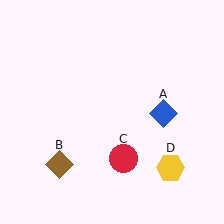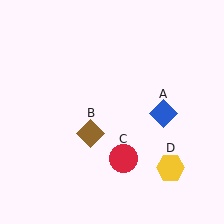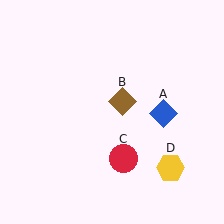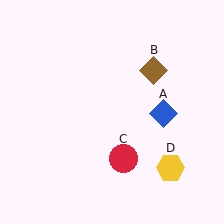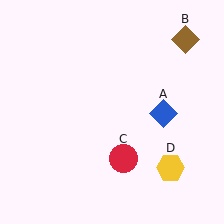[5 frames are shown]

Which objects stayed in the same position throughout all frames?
Blue diamond (object A) and red circle (object C) and yellow hexagon (object D) remained stationary.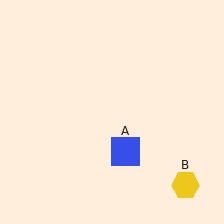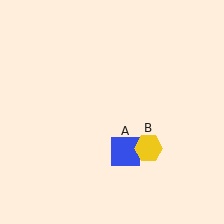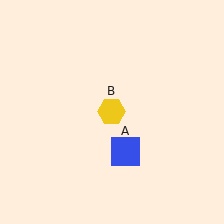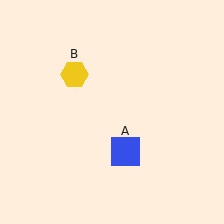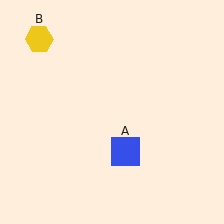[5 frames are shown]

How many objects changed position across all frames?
1 object changed position: yellow hexagon (object B).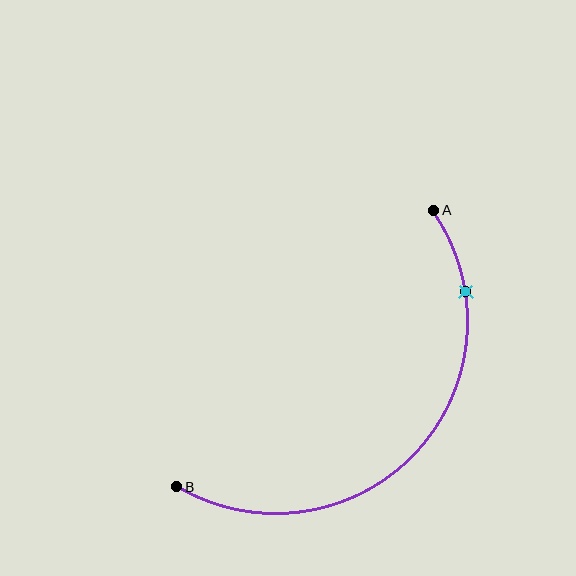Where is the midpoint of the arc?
The arc midpoint is the point on the curve farthest from the straight line joining A and B. It sits below and to the right of that line.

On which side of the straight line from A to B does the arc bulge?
The arc bulges below and to the right of the straight line connecting A and B.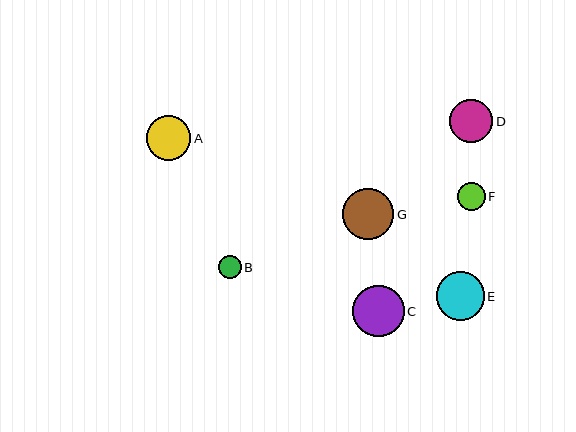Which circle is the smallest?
Circle B is the smallest with a size of approximately 23 pixels.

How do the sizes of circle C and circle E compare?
Circle C and circle E are approximately the same size.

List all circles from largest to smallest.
From largest to smallest: C, G, E, A, D, F, B.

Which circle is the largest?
Circle C is the largest with a size of approximately 51 pixels.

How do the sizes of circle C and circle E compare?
Circle C and circle E are approximately the same size.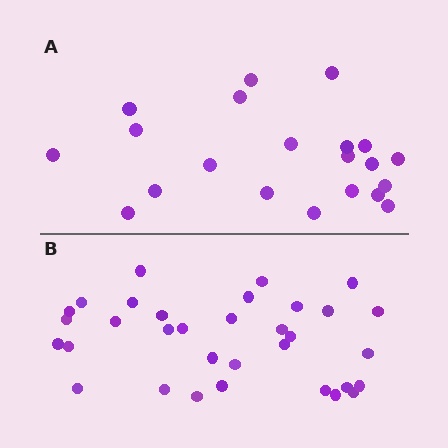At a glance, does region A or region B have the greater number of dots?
Region B (the bottom region) has more dots.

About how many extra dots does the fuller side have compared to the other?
Region B has roughly 12 or so more dots than region A.